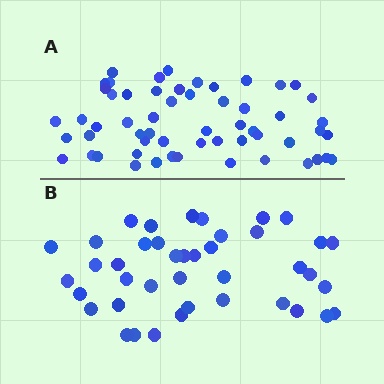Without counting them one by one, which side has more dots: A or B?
Region A (the top region) has more dots.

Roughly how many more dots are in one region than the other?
Region A has approximately 15 more dots than region B.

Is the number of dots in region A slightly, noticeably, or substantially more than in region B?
Region A has noticeably more, but not dramatically so. The ratio is roughly 1.4 to 1.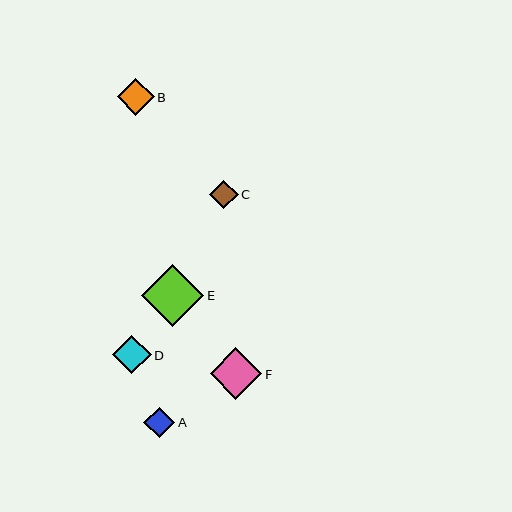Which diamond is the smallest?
Diamond C is the smallest with a size of approximately 29 pixels.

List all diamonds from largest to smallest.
From largest to smallest: E, F, D, B, A, C.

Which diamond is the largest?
Diamond E is the largest with a size of approximately 62 pixels.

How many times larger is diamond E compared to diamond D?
Diamond E is approximately 1.6 times the size of diamond D.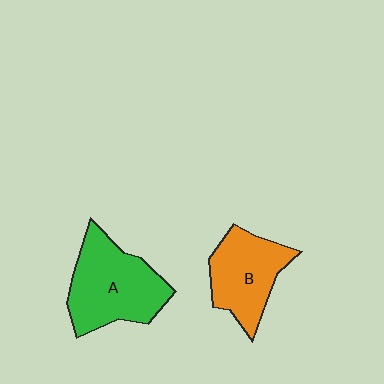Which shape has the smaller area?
Shape B (orange).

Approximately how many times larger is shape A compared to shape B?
Approximately 1.3 times.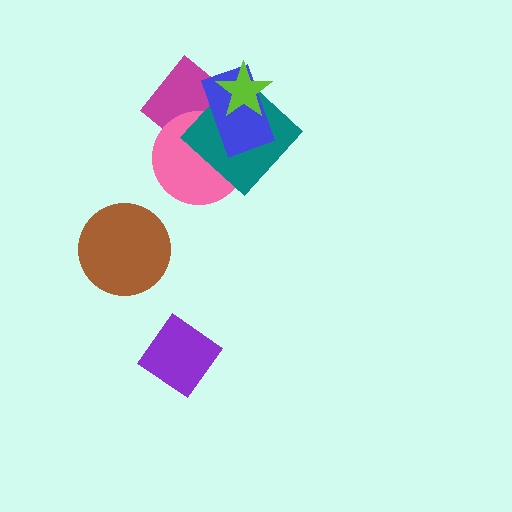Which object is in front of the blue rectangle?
The lime star is in front of the blue rectangle.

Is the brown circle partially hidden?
No, no other shape covers it.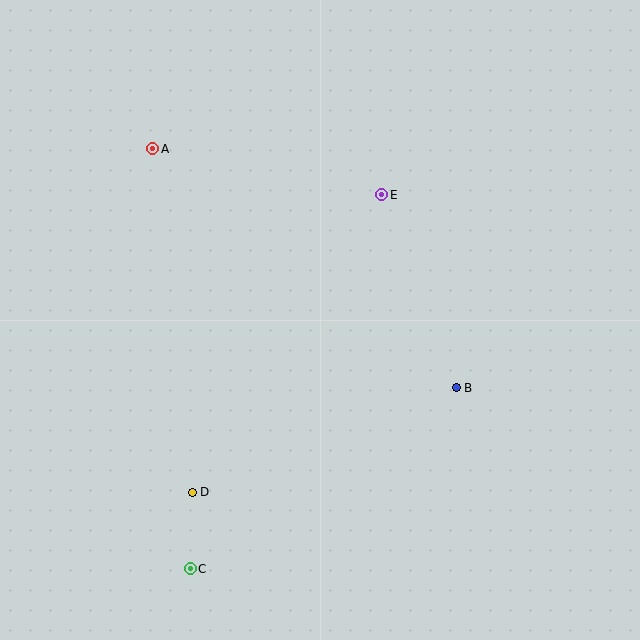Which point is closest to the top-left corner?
Point A is closest to the top-left corner.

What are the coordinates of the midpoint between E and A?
The midpoint between E and A is at (267, 172).